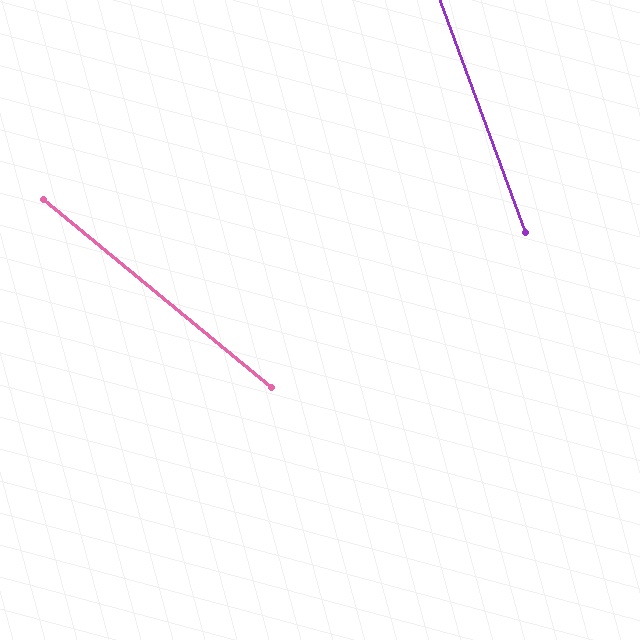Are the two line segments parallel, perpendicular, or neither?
Neither parallel nor perpendicular — they differ by about 30°.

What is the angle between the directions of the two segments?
Approximately 30 degrees.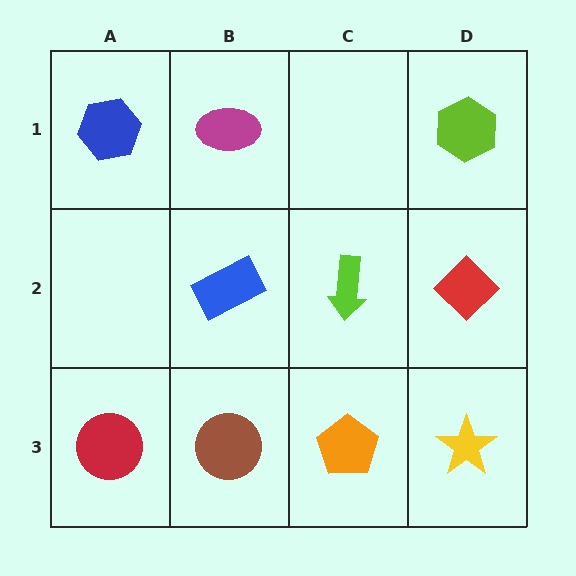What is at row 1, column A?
A blue hexagon.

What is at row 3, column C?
An orange pentagon.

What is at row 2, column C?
A lime arrow.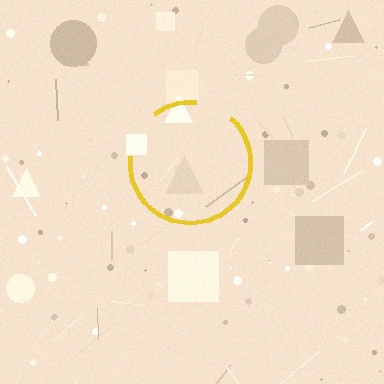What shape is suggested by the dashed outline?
The dashed outline suggests a circle.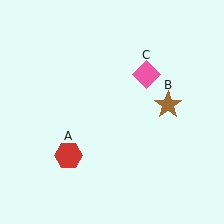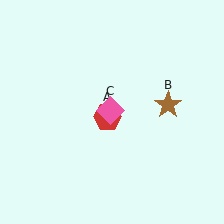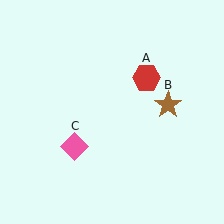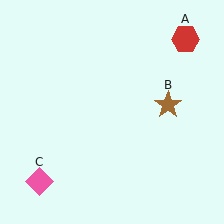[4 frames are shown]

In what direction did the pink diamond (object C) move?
The pink diamond (object C) moved down and to the left.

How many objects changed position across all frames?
2 objects changed position: red hexagon (object A), pink diamond (object C).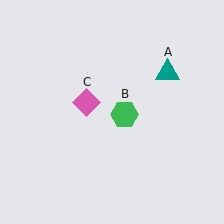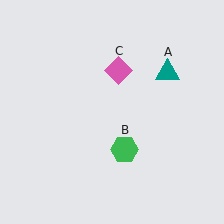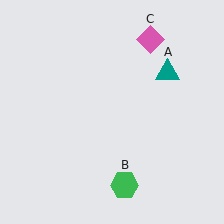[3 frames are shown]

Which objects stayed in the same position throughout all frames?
Teal triangle (object A) remained stationary.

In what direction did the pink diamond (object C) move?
The pink diamond (object C) moved up and to the right.